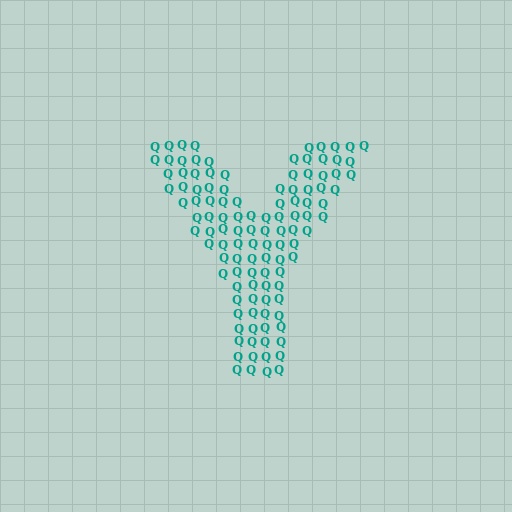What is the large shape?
The large shape is the letter Y.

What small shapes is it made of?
It is made of small letter Q's.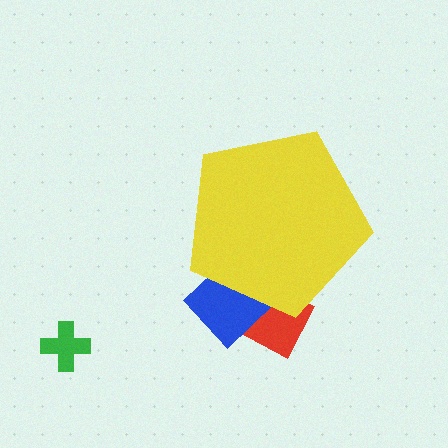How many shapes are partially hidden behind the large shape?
2 shapes are partially hidden.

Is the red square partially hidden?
Yes, the red square is partially hidden behind the yellow pentagon.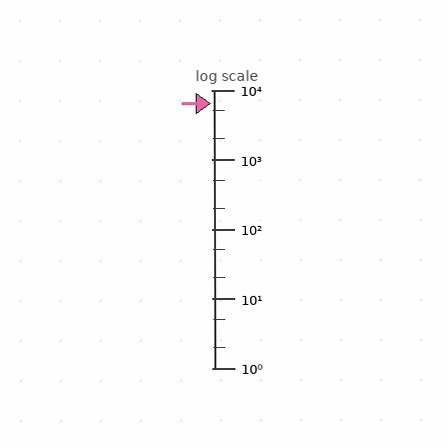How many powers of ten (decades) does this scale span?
The scale spans 4 decades, from 1 to 10000.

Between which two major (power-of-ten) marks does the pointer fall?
The pointer is between 1000 and 10000.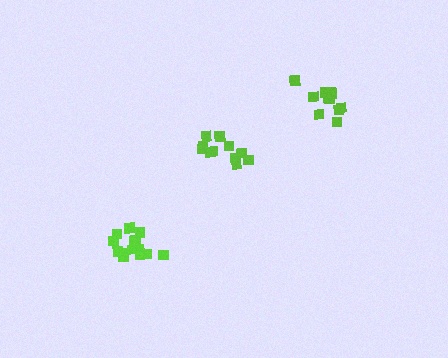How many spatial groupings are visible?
There are 3 spatial groupings.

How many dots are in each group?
Group 1: 15 dots, Group 2: 12 dots, Group 3: 11 dots (38 total).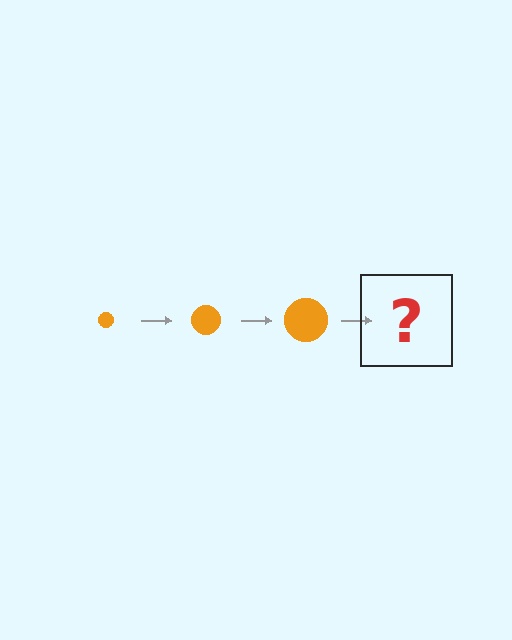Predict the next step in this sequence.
The next step is an orange circle, larger than the previous one.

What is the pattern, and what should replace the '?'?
The pattern is that the circle gets progressively larger each step. The '?' should be an orange circle, larger than the previous one.